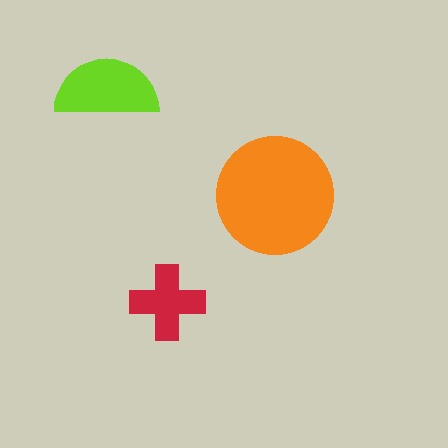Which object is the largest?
The orange circle.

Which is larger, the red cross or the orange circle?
The orange circle.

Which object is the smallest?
The red cross.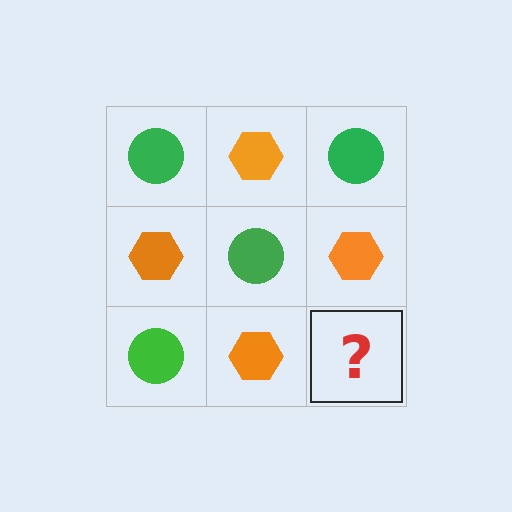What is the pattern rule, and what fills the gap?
The rule is that it alternates green circle and orange hexagon in a checkerboard pattern. The gap should be filled with a green circle.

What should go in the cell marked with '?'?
The missing cell should contain a green circle.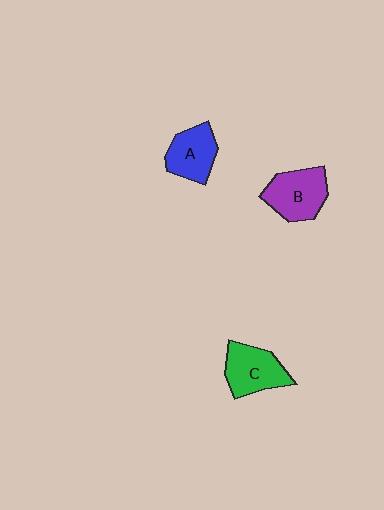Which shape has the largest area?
Shape B (purple).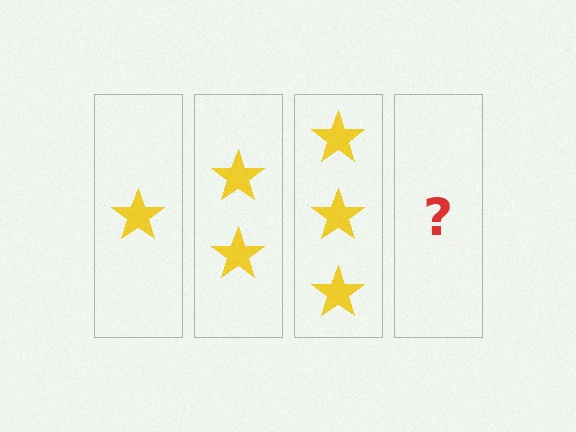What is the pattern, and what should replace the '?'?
The pattern is that each step adds one more star. The '?' should be 4 stars.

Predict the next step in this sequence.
The next step is 4 stars.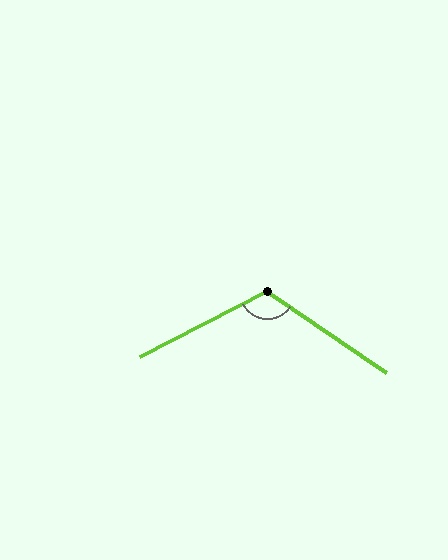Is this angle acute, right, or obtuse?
It is obtuse.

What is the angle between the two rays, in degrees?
Approximately 118 degrees.